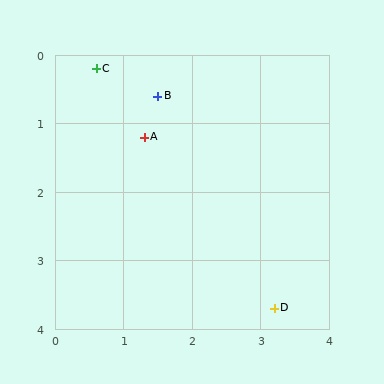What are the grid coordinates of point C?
Point C is at approximately (0.6, 0.2).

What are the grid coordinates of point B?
Point B is at approximately (1.5, 0.6).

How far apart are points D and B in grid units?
Points D and B are about 3.5 grid units apart.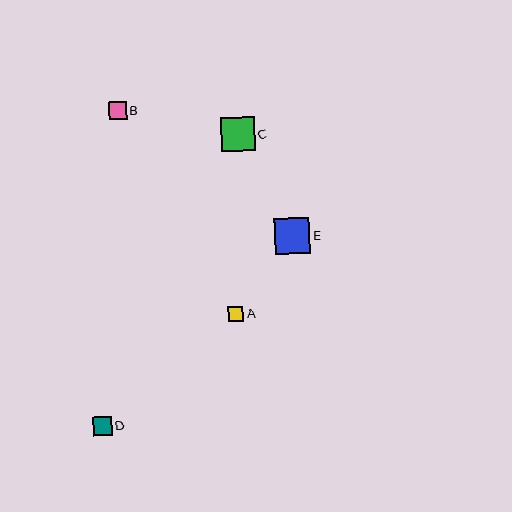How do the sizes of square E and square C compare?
Square E and square C are approximately the same size.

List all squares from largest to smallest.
From largest to smallest: E, C, D, B, A.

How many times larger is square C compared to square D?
Square C is approximately 1.8 times the size of square D.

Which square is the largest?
Square E is the largest with a size of approximately 36 pixels.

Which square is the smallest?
Square A is the smallest with a size of approximately 15 pixels.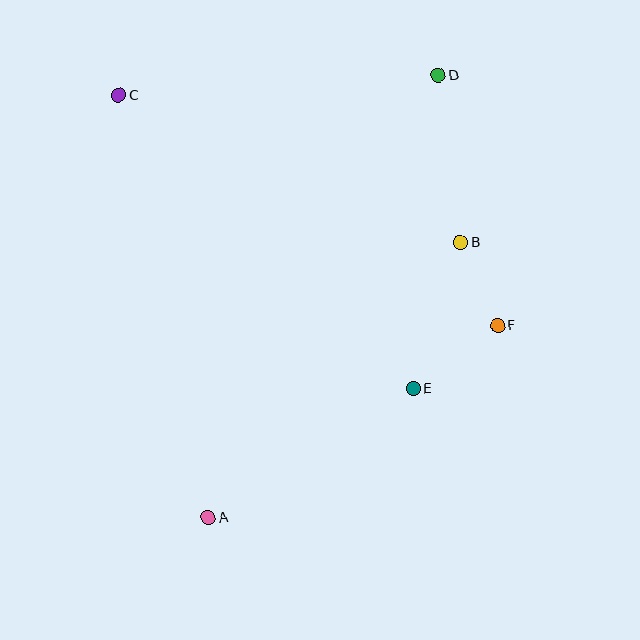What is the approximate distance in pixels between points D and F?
The distance between D and F is approximately 257 pixels.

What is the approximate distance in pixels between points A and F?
The distance between A and F is approximately 347 pixels.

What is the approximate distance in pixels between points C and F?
The distance between C and F is approximately 443 pixels.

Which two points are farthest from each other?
Points A and D are farthest from each other.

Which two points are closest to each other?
Points B and F are closest to each other.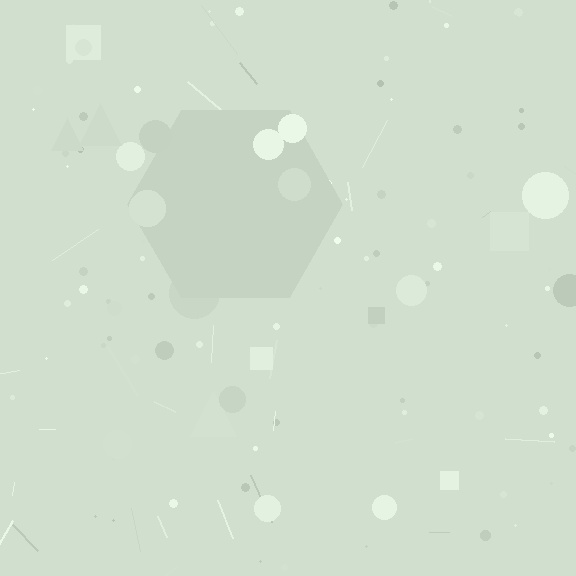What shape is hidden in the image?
A hexagon is hidden in the image.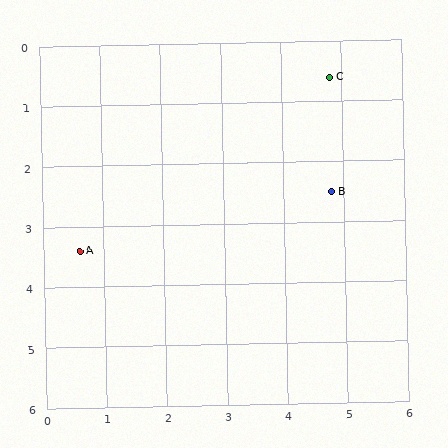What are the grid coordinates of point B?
Point B is at approximately (4.8, 2.5).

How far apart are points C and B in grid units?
Points C and B are about 1.9 grid units apart.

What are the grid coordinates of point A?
Point A is at approximately (0.6, 3.4).